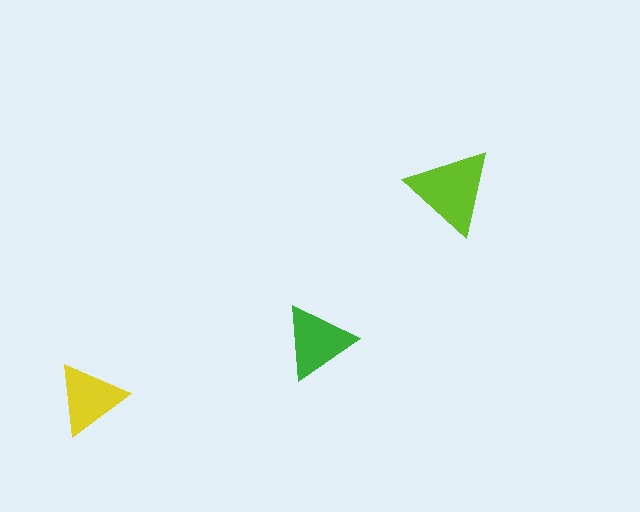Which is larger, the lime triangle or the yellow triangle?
The lime one.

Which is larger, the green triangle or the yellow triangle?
The green one.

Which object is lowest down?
The yellow triangle is bottommost.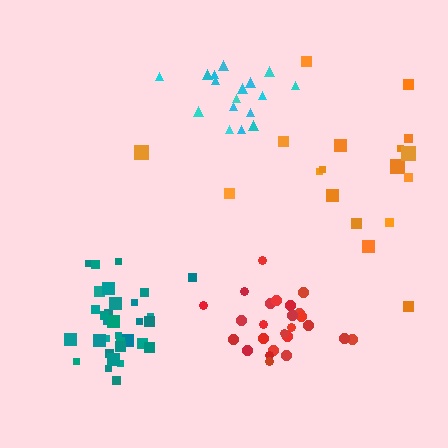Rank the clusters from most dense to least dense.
teal, red, cyan, orange.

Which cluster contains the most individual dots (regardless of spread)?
Teal (32).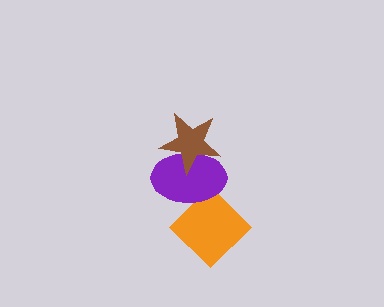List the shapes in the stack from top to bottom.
From top to bottom: the brown star, the purple ellipse, the orange diamond.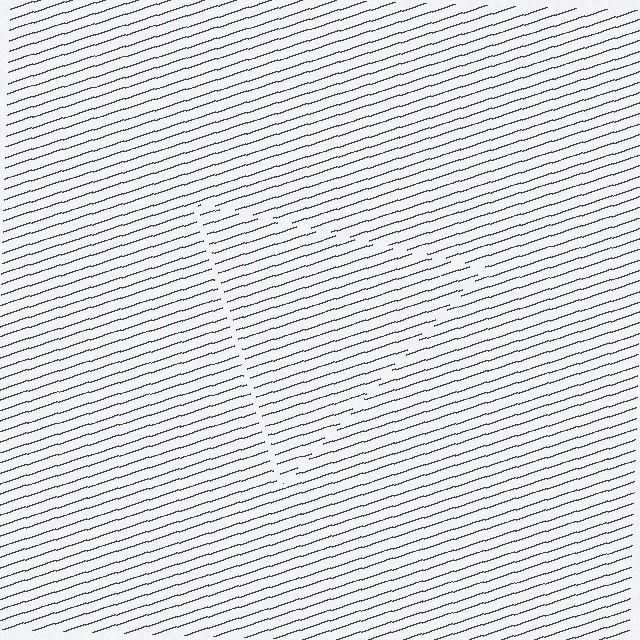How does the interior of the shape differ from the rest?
The interior of the shape contains the same grating, shifted by half a period — the contour is defined by the phase discontinuity where line-ends from the inner and outer gratings abut.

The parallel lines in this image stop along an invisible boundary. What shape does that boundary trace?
An illusory triangle. The interior of the shape contains the same grating, shifted by half a period — the contour is defined by the phase discontinuity where line-ends from the inner and outer gratings abut.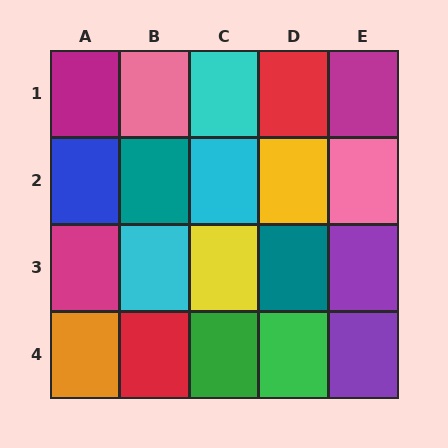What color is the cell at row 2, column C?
Cyan.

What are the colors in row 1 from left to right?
Magenta, pink, cyan, red, magenta.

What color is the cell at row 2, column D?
Yellow.